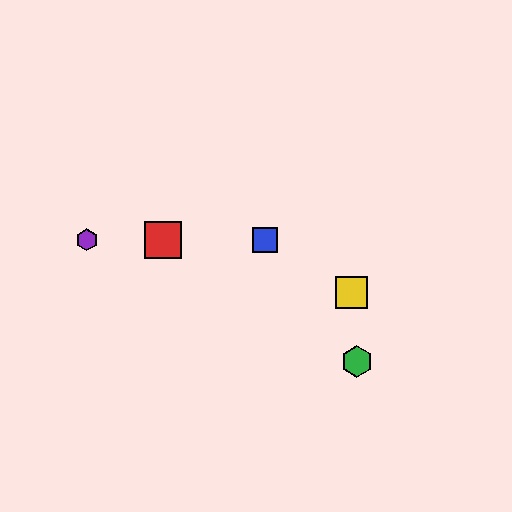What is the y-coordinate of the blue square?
The blue square is at y≈240.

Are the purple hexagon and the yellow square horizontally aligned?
No, the purple hexagon is at y≈240 and the yellow square is at y≈292.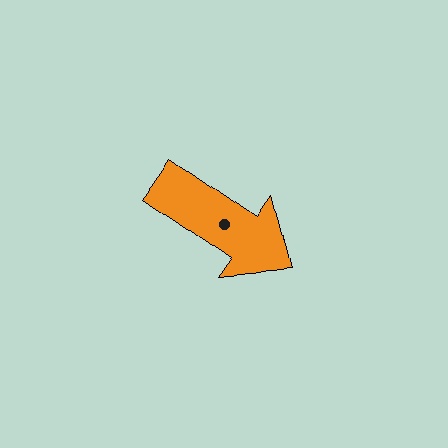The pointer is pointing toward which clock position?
Roughly 4 o'clock.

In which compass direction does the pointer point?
Southeast.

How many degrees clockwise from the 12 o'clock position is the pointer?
Approximately 125 degrees.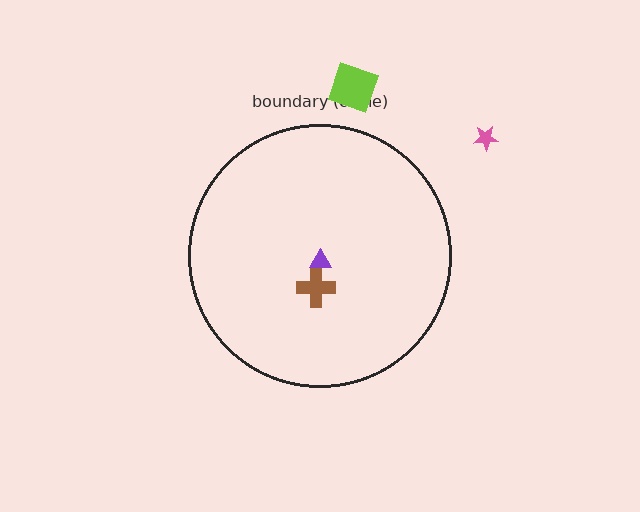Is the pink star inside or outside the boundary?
Outside.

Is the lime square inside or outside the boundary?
Outside.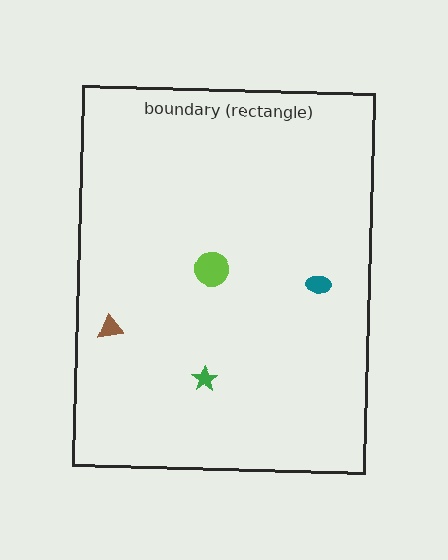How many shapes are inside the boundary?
4 inside, 0 outside.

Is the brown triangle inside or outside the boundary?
Inside.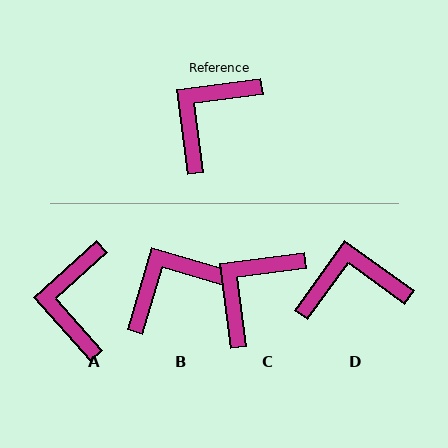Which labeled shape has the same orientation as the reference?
C.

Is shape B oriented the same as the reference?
No, it is off by about 24 degrees.